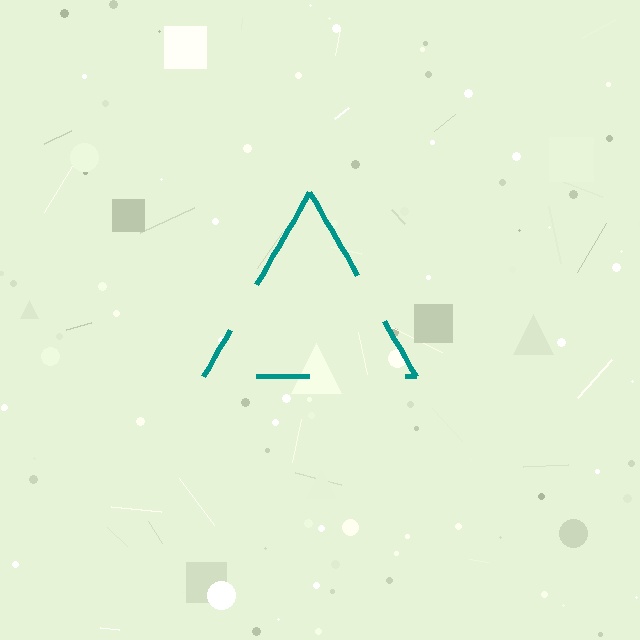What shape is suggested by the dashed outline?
The dashed outline suggests a triangle.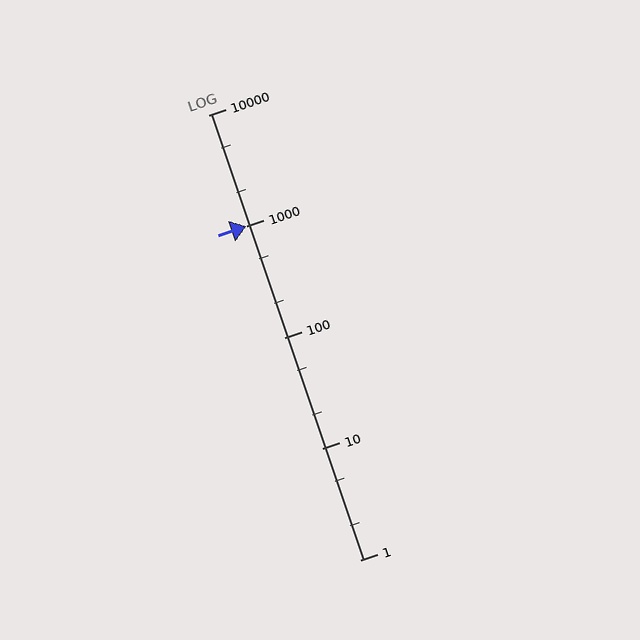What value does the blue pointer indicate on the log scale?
The pointer indicates approximately 1000.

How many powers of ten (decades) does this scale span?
The scale spans 4 decades, from 1 to 10000.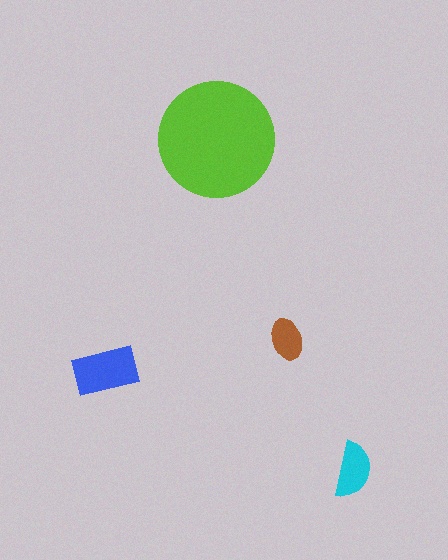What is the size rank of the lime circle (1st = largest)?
1st.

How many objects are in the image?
There are 4 objects in the image.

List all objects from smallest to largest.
The brown ellipse, the cyan semicircle, the blue rectangle, the lime circle.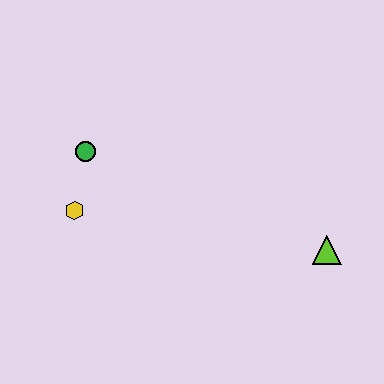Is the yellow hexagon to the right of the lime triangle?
No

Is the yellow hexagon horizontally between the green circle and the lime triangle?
No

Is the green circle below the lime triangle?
No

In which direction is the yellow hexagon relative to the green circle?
The yellow hexagon is below the green circle.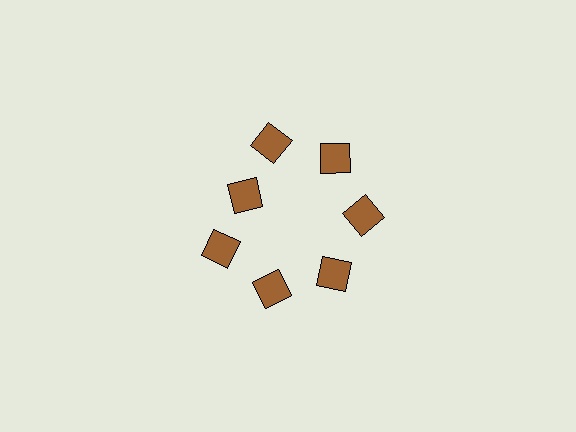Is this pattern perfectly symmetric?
No. The 7 brown diamonds are arranged in a ring, but one element near the 10 o'clock position is pulled inward toward the center, breaking the 7-fold rotational symmetry.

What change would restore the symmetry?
The symmetry would be restored by moving it outward, back onto the ring so that all 7 diamonds sit at equal angles and equal distance from the center.